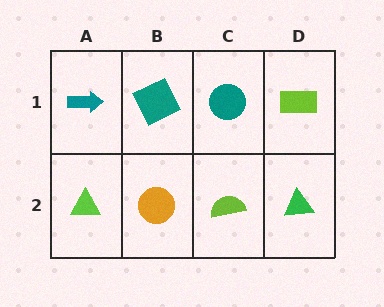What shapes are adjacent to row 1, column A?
A lime triangle (row 2, column A), a teal square (row 1, column B).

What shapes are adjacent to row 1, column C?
A lime semicircle (row 2, column C), a teal square (row 1, column B), a lime rectangle (row 1, column D).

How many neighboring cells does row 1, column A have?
2.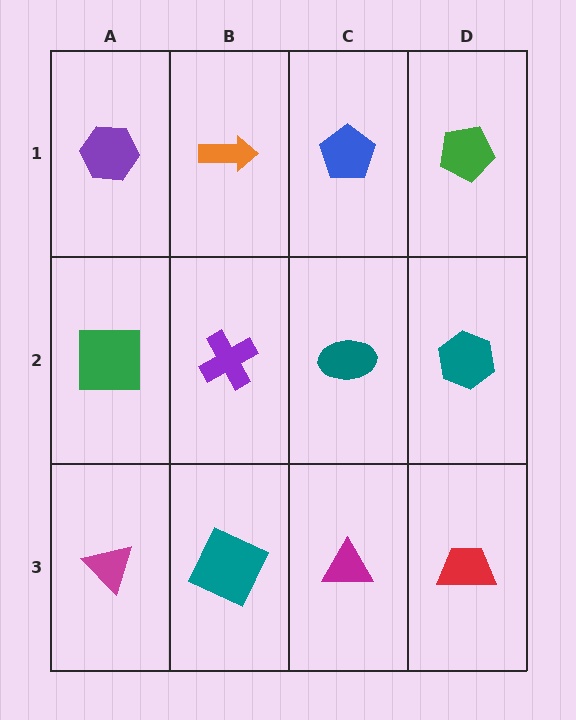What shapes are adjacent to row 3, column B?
A purple cross (row 2, column B), a magenta triangle (row 3, column A), a magenta triangle (row 3, column C).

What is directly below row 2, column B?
A teal square.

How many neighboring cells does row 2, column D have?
3.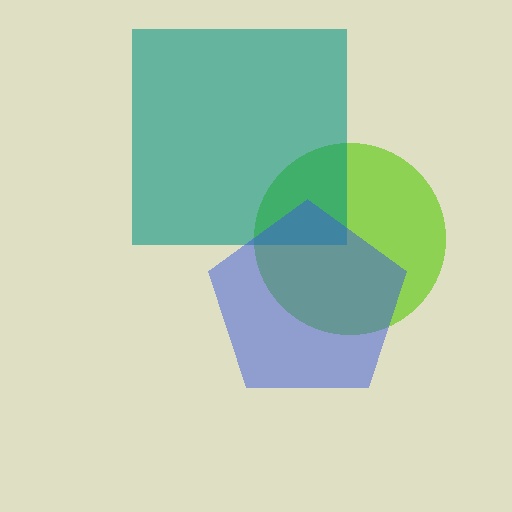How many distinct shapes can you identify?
There are 3 distinct shapes: a lime circle, a teal square, a blue pentagon.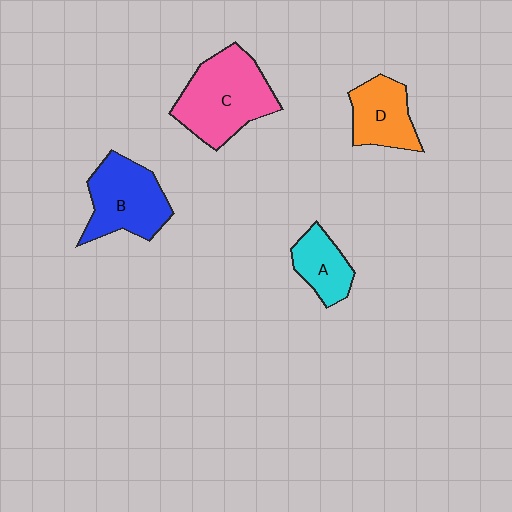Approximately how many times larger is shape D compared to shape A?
Approximately 1.2 times.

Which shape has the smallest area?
Shape A (cyan).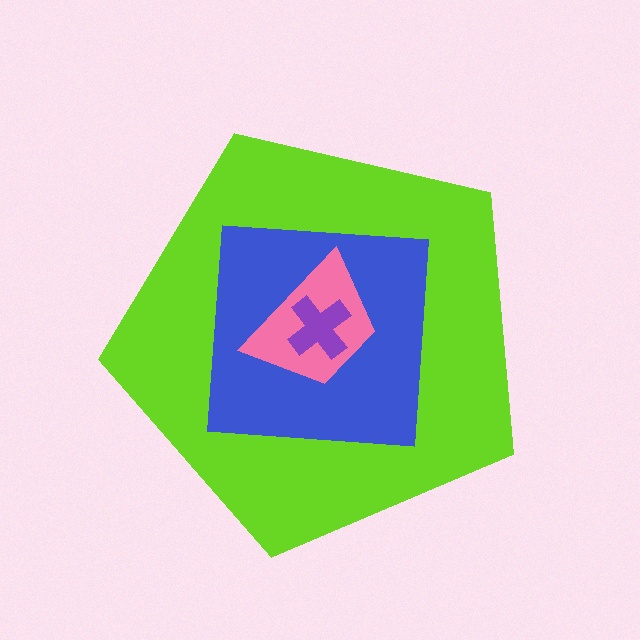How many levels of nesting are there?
4.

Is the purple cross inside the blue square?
Yes.